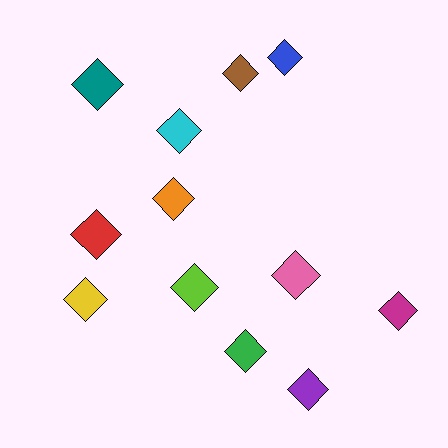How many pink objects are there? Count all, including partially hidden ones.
There is 1 pink object.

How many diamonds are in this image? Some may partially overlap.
There are 12 diamonds.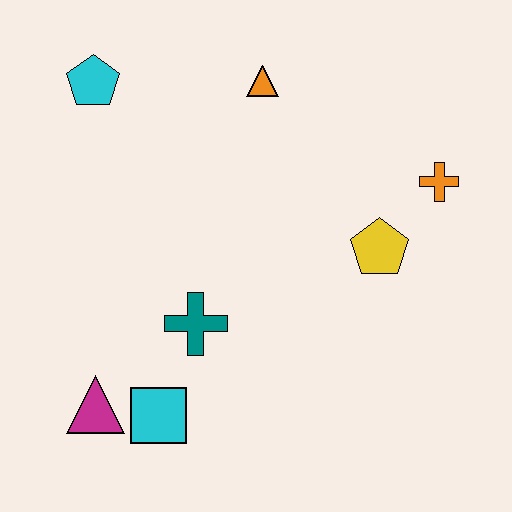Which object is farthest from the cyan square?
The orange cross is farthest from the cyan square.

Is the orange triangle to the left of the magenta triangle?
No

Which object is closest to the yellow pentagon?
The orange cross is closest to the yellow pentagon.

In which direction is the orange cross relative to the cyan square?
The orange cross is to the right of the cyan square.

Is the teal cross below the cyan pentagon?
Yes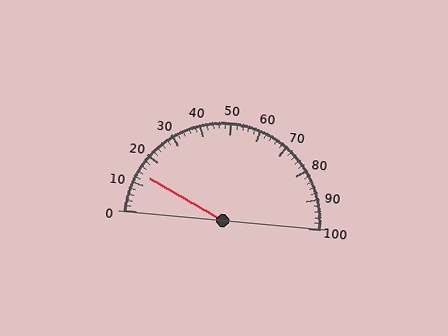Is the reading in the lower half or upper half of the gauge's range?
The reading is in the lower half of the range (0 to 100).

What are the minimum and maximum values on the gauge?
The gauge ranges from 0 to 100.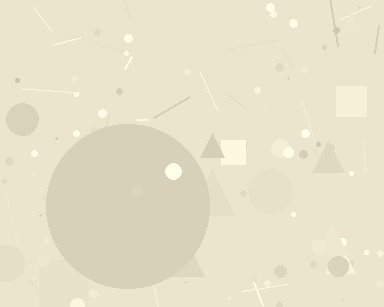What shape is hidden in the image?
A circle is hidden in the image.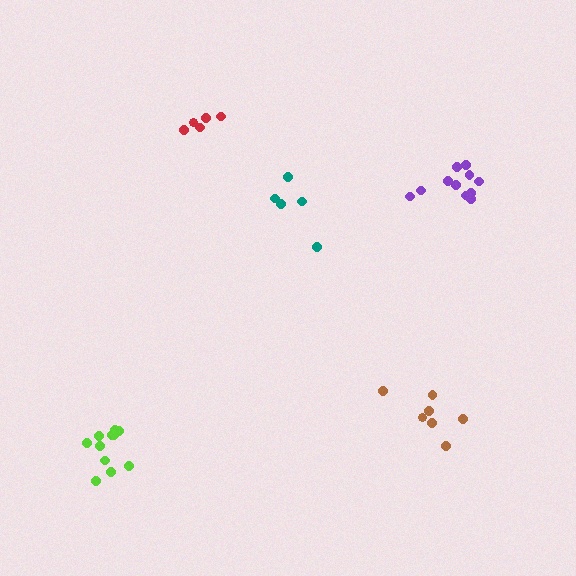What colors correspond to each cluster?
The clusters are colored: teal, brown, purple, red, lime.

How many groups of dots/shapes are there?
There are 5 groups.